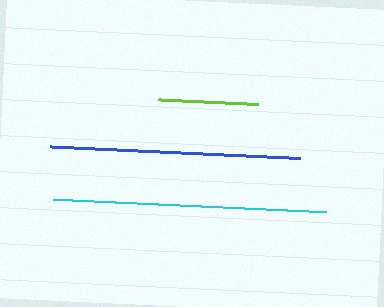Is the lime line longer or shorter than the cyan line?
The cyan line is longer than the lime line.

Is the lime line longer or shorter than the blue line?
The blue line is longer than the lime line.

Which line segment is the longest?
The cyan line is the longest at approximately 274 pixels.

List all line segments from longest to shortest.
From longest to shortest: cyan, blue, lime.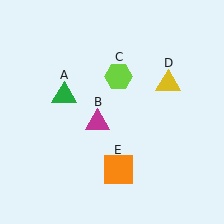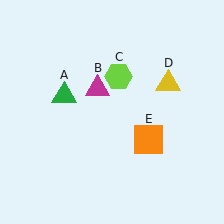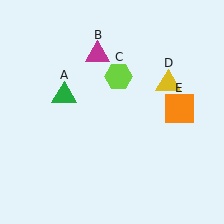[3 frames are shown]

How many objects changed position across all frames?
2 objects changed position: magenta triangle (object B), orange square (object E).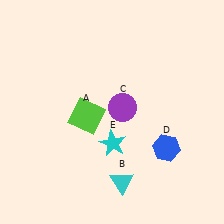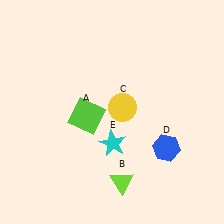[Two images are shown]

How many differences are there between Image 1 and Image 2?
There are 2 differences between the two images.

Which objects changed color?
B changed from cyan to lime. C changed from purple to yellow.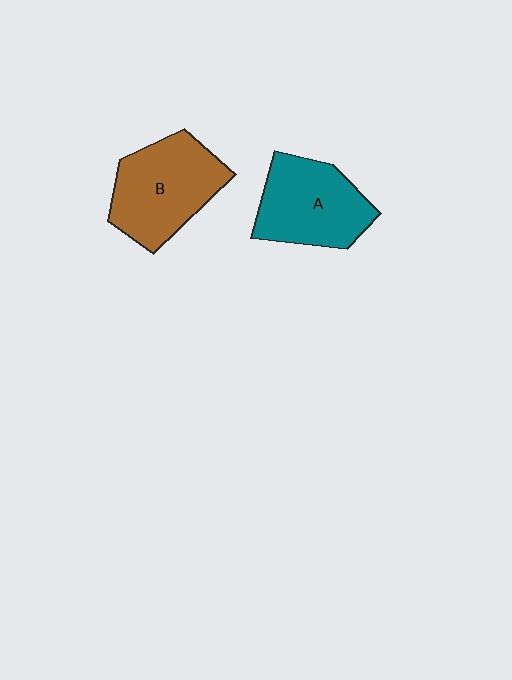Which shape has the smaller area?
Shape A (teal).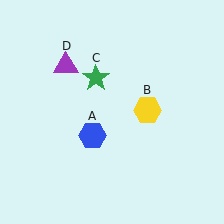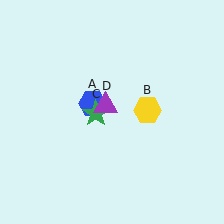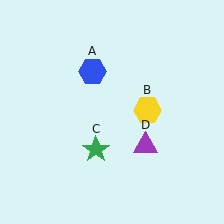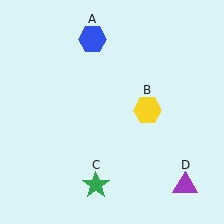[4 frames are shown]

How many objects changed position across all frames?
3 objects changed position: blue hexagon (object A), green star (object C), purple triangle (object D).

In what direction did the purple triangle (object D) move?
The purple triangle (object D) moved down and to the right.